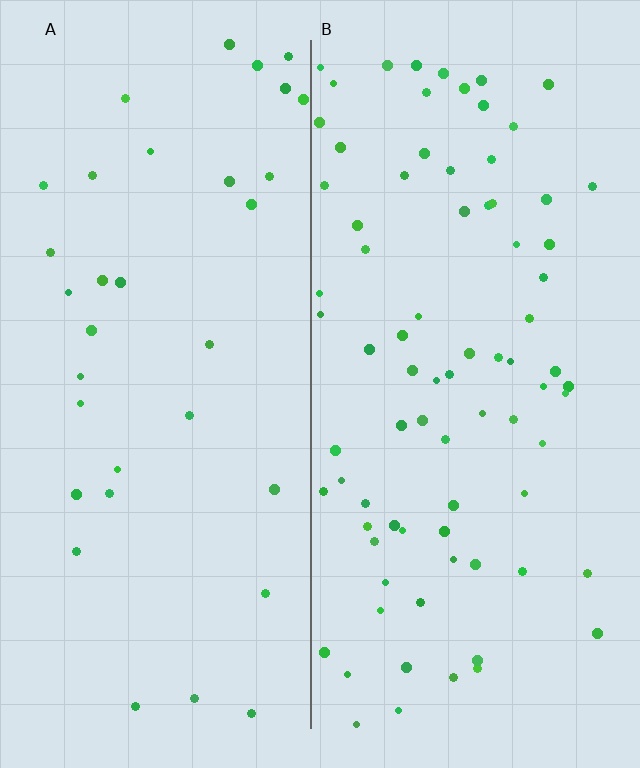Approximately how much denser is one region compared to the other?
Approximately 2.4× — region B over region A.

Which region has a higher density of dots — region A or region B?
B (the right).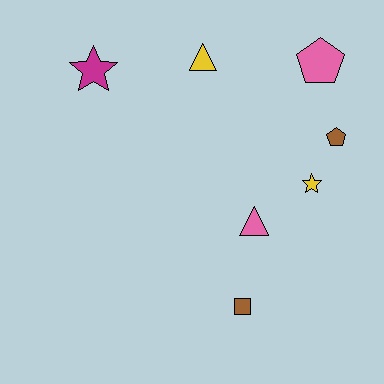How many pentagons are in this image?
There are 2 pentagons.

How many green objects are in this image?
There are no green objects.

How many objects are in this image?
There are 7 objects.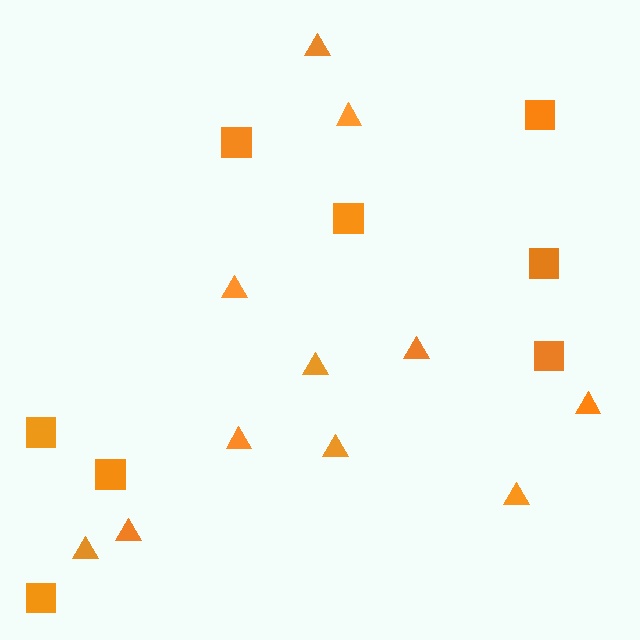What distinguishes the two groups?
There are 2 groups: one group of squares (8) and one group of triangles (11).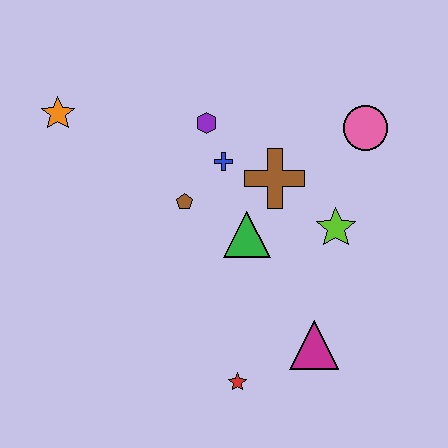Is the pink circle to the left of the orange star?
No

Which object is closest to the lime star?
The brown cross is closest to the lime star.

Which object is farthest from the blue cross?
The red star is farthest from the blue cross.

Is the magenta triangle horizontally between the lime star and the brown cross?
Yes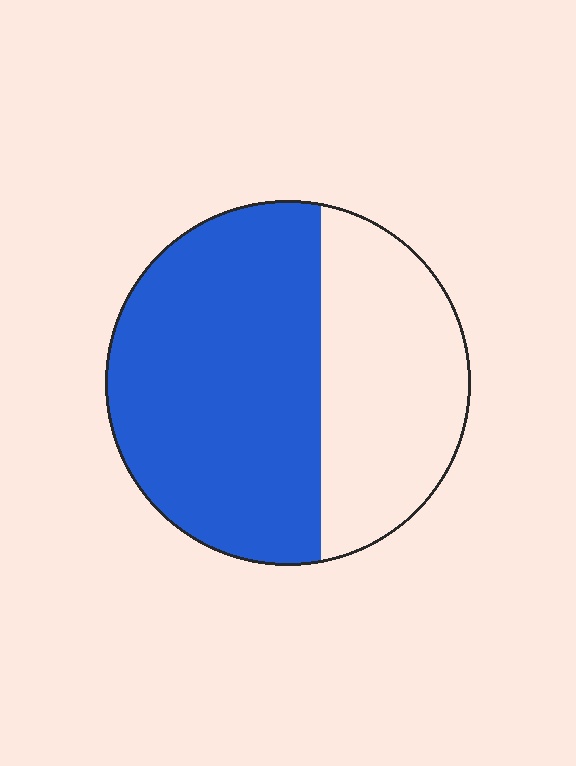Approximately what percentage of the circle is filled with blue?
Approximately 60%.